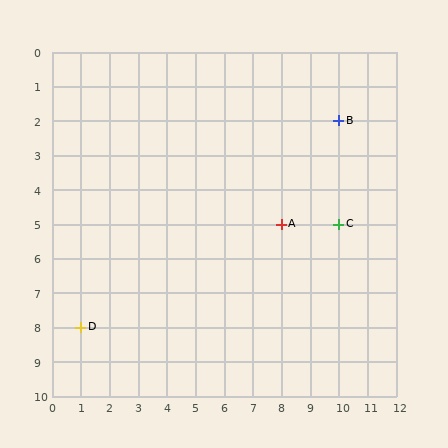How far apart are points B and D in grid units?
Points B and D are 9 columns and 6 rows apart (about 10.8 grid units diagonally).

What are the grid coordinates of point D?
Point D is at grid coordinates (1, 8).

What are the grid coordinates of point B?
Point B is at grid coordinates (10, 2).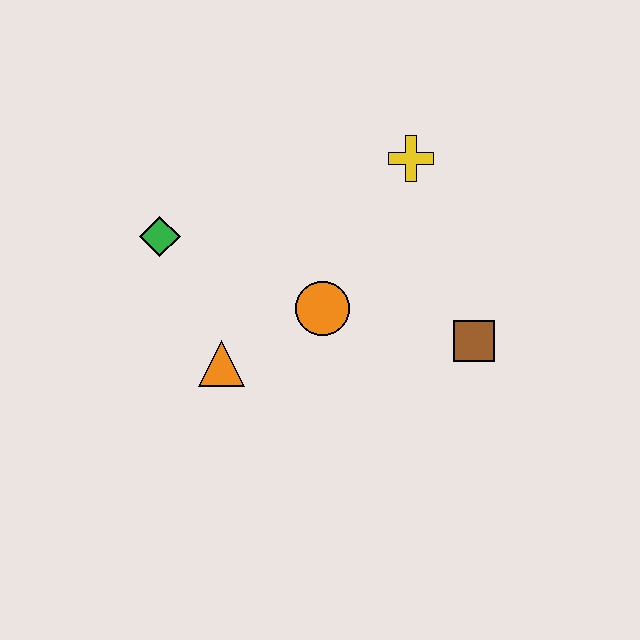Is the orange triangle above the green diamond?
No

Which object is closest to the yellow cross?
The orange circle is closest to the yellow cross.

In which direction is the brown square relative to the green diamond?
The brown square is to the right of the green diamond.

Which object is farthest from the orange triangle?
The yellow cross is farthest from the orange triangle.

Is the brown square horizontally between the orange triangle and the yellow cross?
No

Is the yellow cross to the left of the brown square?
Yes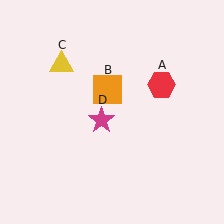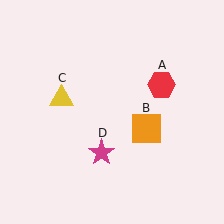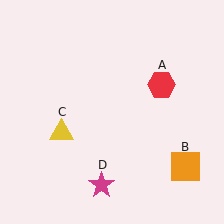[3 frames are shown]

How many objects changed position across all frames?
3 objects changed position: orange square (object B), yellow triangle (object C), magenta star (object D).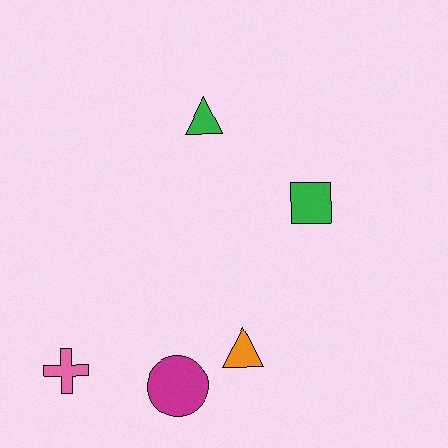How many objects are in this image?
There are 5 objects.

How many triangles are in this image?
There are 2 triangles.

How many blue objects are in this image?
There are no blue objects.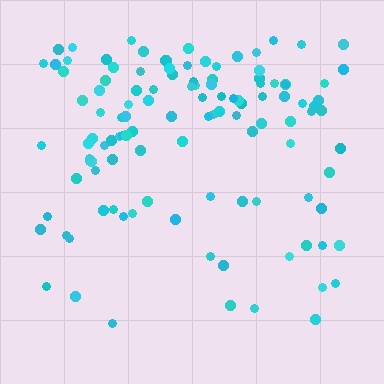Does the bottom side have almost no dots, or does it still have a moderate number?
Still a moderate number, just noticeably fewer than the top.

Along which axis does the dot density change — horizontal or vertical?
Vertical.